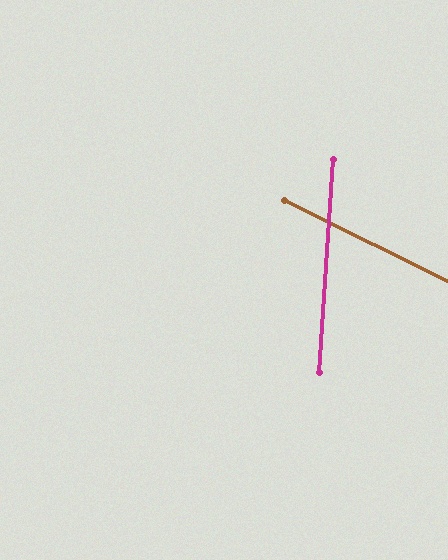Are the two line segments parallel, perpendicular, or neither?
Neither parallel nor perpendicular — they differ by about 67°.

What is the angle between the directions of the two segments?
Approximately 67 degrees.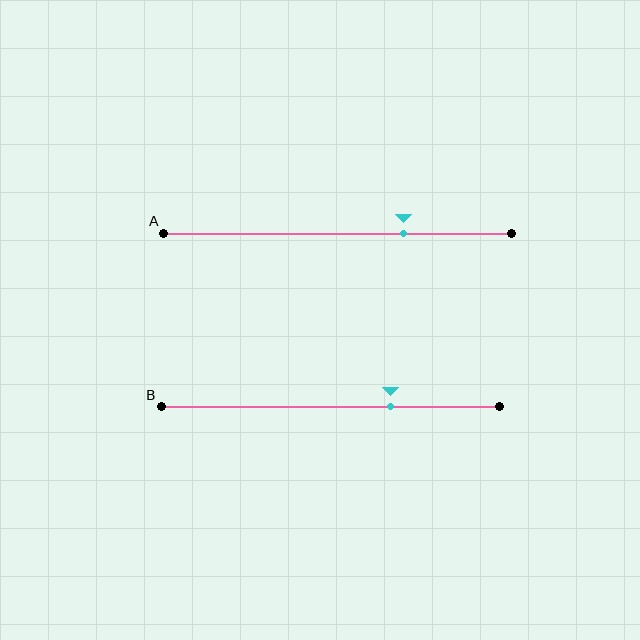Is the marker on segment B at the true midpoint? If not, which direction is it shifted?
No, the marker on segment B is shifted to the right by about 18% of the segment length.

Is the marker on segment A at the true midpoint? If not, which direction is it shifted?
No, the marker on segment A is shifted to the right by about 19% of the segment length.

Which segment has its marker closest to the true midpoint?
Segment B has its marker closest to the true midpoint.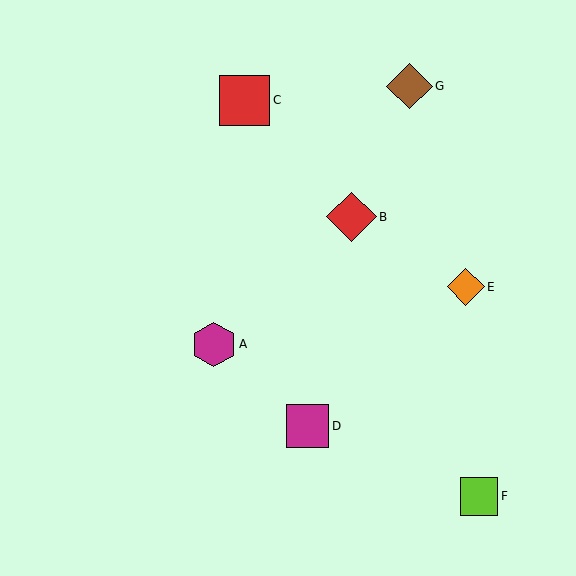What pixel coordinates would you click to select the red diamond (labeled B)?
Click at (352, 217) to select the red diamond B.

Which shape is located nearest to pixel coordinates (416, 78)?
The brown diamond (labeled G) at (410, 86) is nearest to that location.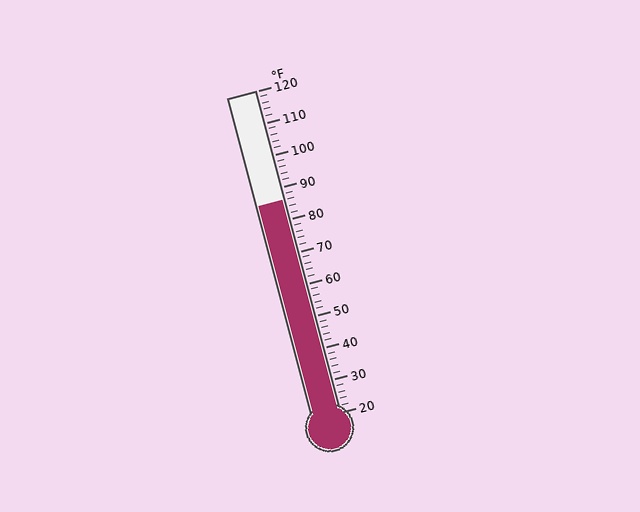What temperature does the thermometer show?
The thermometer shows approximately 86°F.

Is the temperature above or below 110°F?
The temperature is below 110°F.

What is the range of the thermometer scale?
The thermometer scale ranges from 20°F to 120°F.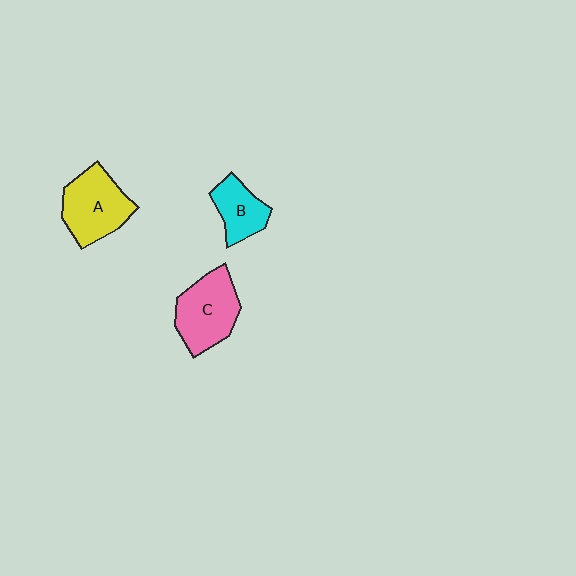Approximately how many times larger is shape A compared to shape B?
Approximately 1.6 times.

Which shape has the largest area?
Shape C (pink).